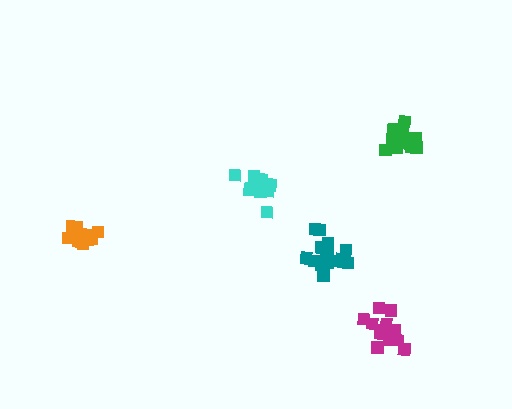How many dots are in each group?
Group 1: 12 dots, Group 2: 12 dots, Group 3: 16 dots, Group 4: 15 dots, Group 5: 16 dots (71 total).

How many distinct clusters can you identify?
There are 5 distinct clusters.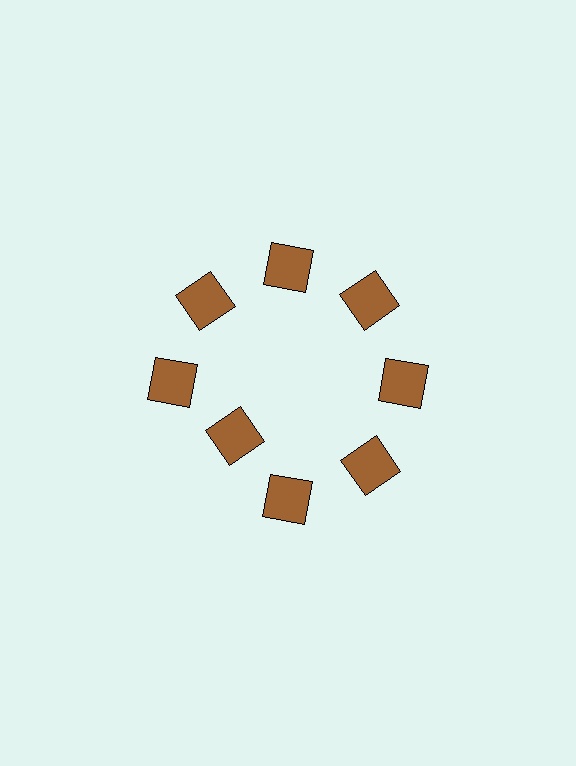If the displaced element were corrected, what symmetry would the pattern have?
It would have 8-fold rotational symmetry — the pattern would map onto itself every 45 degrees.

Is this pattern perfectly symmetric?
No. The 8 brown squares are arranged in a ring, but one element near the 8 o'clock position is pulled inward toward the center, breaking the 8-fold rotational symmetry.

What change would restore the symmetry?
The symmetry would be restored by moving it outward, back onto the ring so that all 8 squares sit at equal angles and equal distance from the center.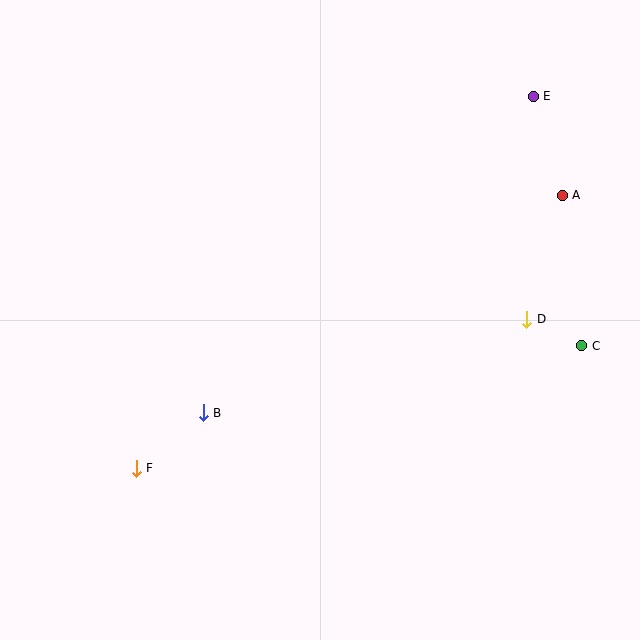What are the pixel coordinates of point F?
Point F is at (136, 468).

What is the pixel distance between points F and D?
The distance between F and D is 418 pixels.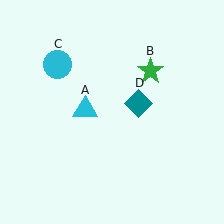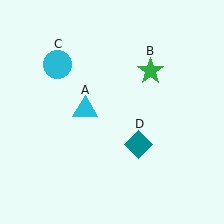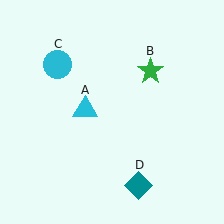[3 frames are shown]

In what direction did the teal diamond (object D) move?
The teal diamond (object D) moved down.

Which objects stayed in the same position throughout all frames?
Cyan triangle (object A) and green star (object B) and cyan circle (object C) remained stationary.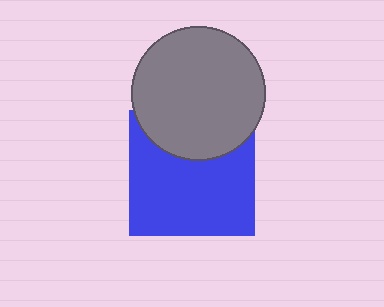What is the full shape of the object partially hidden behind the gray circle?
The partially hidden object is a blue square.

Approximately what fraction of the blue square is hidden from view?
Roughly 31% of the blue square is hidden behind the gray circle.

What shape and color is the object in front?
The object in front is a gray circle.